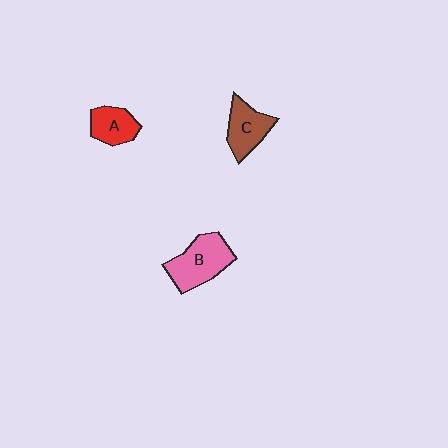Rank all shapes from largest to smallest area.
From largest to smallest: B (pink), C (brown), A (red).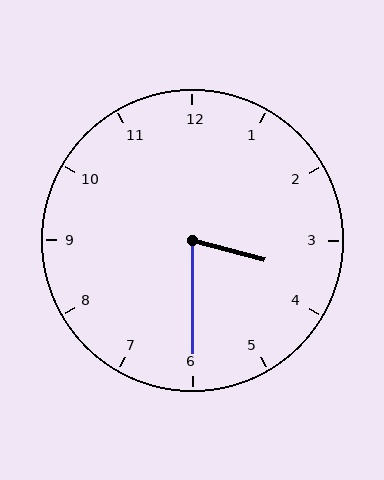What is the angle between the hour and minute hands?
Approximately 75 degrees.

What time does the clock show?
3:30.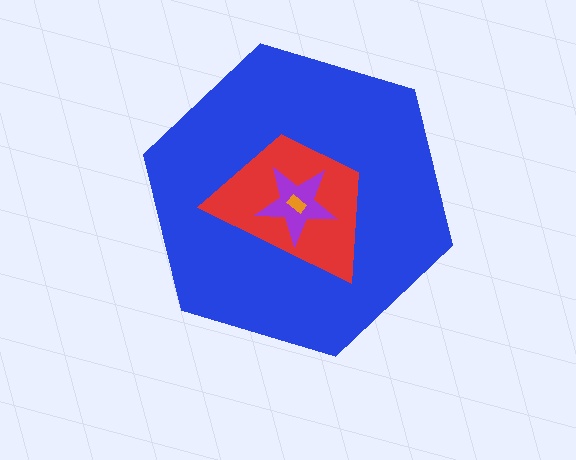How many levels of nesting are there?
4.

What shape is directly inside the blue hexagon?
The red trapezoid.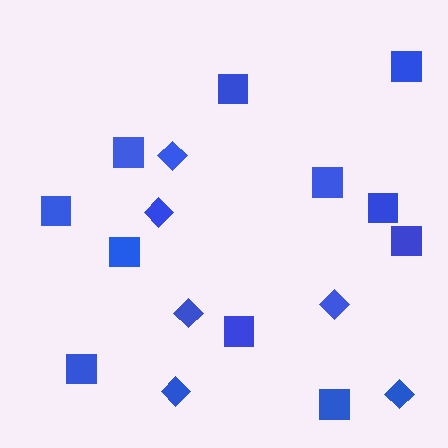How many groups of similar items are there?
There are 2 groups: one group of diamonds (6) and one group of squares (11).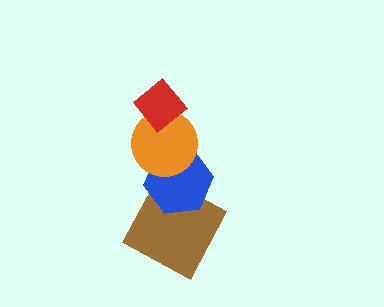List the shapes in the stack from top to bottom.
From top to bottom: the red diamond, the orange circle, the blue hexagon, the brown square.